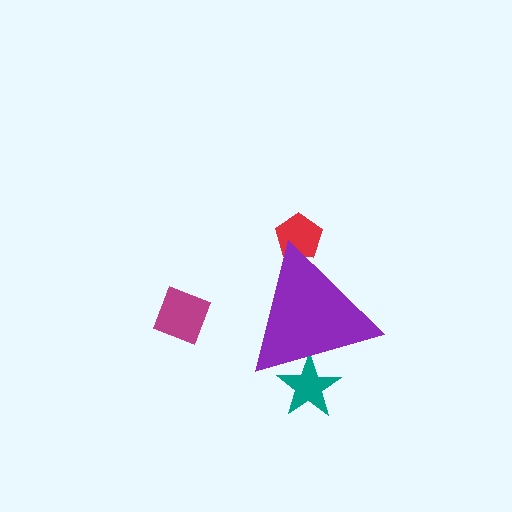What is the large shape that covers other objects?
A purple triangle.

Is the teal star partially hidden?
Yes, the teal star is partially hidden behind the purple triangle.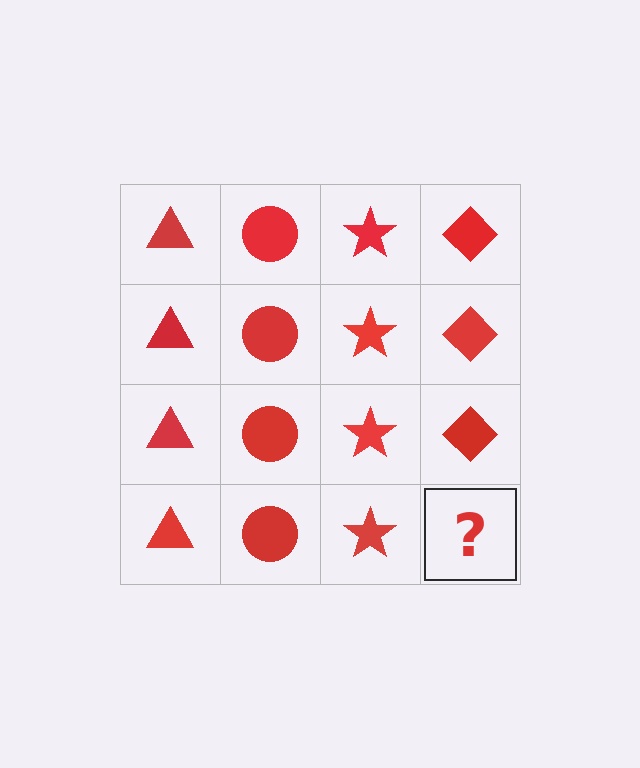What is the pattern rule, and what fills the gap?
The rule is that each column has a consistent shape. The gap should be filled with a red diamond.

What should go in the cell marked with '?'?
The missing cell should contain a red diamond.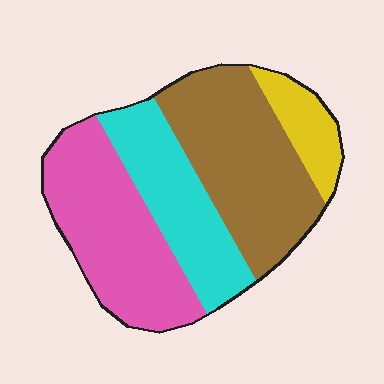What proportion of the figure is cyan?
Cyan covers around 25% of the figure.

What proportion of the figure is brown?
Brown covers 34% of the figure.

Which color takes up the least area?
Yellow, at roughly 10%.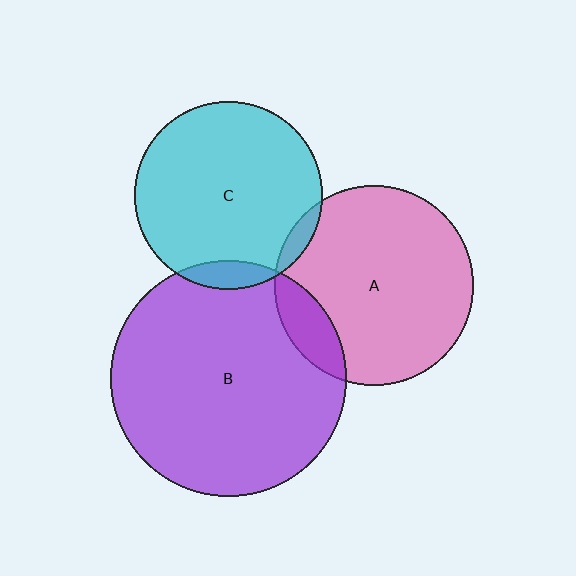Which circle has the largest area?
Circle B (purple).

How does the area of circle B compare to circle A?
Approximately 1.4 times.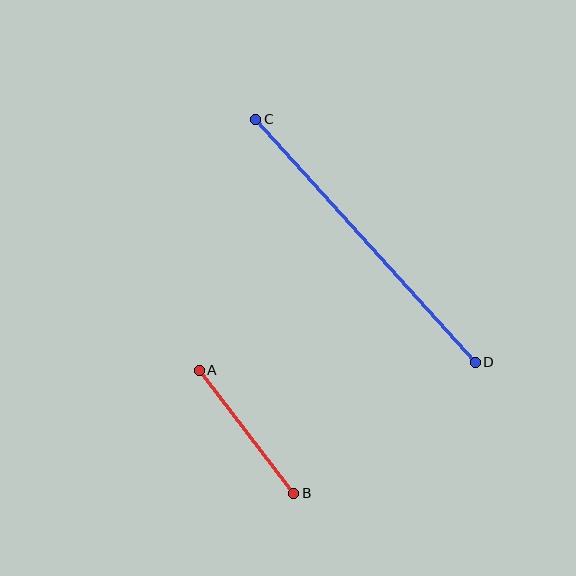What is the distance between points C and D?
The distance is approximately 327 pixels.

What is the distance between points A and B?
The distance is approximately 155 pixels.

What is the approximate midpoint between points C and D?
The midpoint is at approximately (365, 241) pixels.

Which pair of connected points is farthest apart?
Points C and D are farthest apart.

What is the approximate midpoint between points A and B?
The midpoint is at approximately (247, 432) pixels.